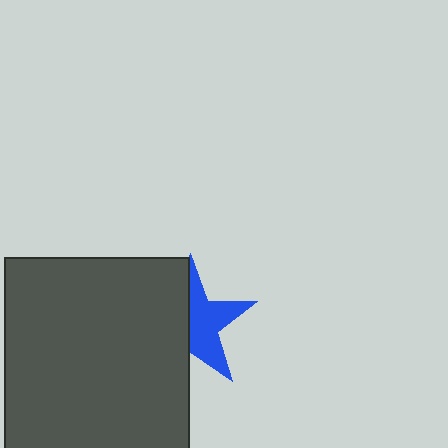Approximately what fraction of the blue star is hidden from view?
Roughly 48% of the blue star is hidden behind the dark gray rectangle.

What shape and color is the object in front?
The object in front is a dark gray rectangle.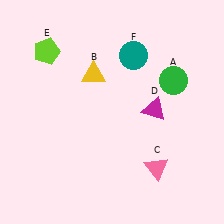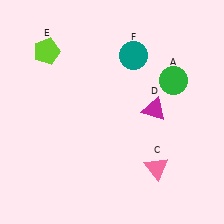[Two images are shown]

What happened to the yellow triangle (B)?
The yellow triangle (B) was removed in Image 2. It was in the top-left area of Image 1.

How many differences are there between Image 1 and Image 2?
There is 1 difference between the two images.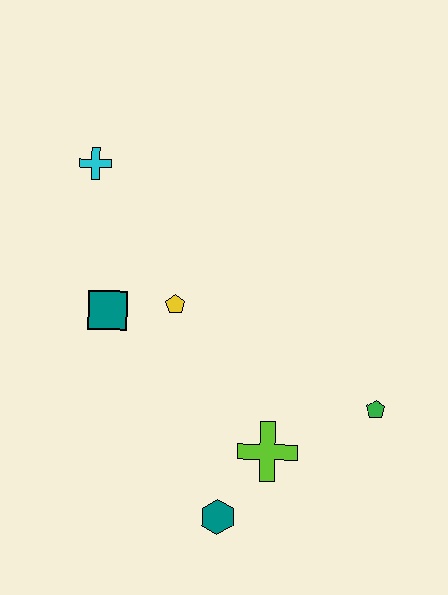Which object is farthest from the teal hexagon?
The cyan cross is farthest from the teal hexagon.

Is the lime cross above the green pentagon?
No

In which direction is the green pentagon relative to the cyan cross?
The green pentagon is to the right of the cyan cross.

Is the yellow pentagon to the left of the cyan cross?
No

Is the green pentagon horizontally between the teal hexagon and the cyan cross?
No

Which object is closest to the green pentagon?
The lime cross is closest to the green pentagon.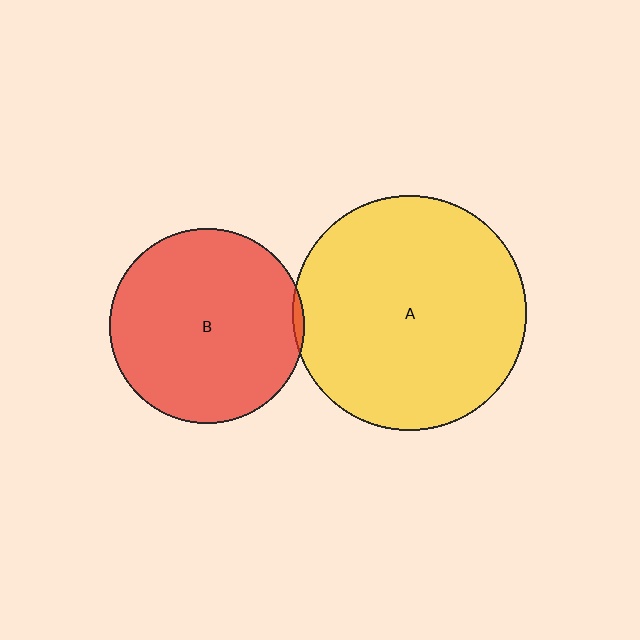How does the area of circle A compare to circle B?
Approximately 1.4 times.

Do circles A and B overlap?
Yes.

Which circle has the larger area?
Circle A (yellow).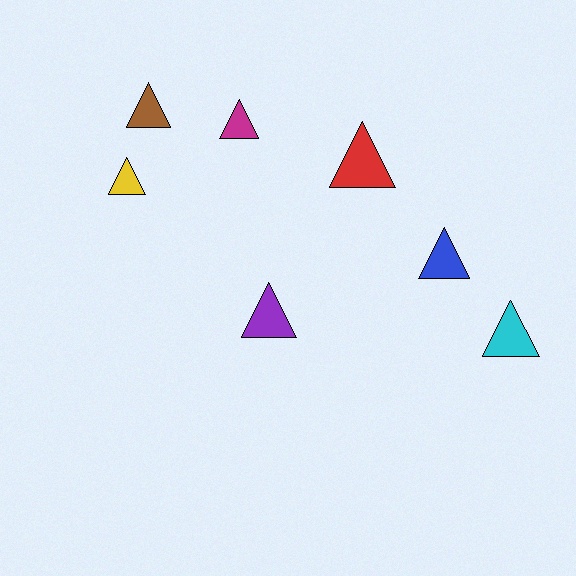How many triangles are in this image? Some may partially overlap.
There are 7 triangles.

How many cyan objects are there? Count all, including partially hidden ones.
There is 1 cyan object.